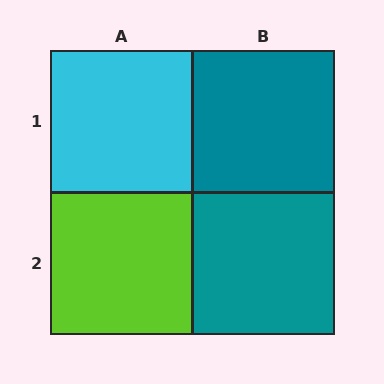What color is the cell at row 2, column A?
Lime.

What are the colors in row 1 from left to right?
Cyan, teal.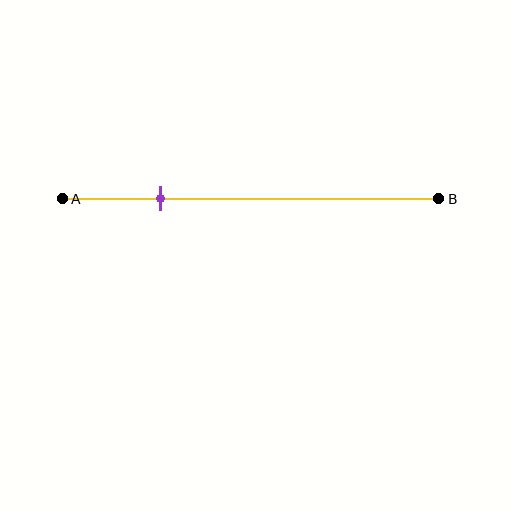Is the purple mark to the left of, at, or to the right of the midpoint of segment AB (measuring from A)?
The purple mark is to the left of the midpoint of segment AB.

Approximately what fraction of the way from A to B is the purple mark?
The purple mark is approximately 25% of the way from A to B.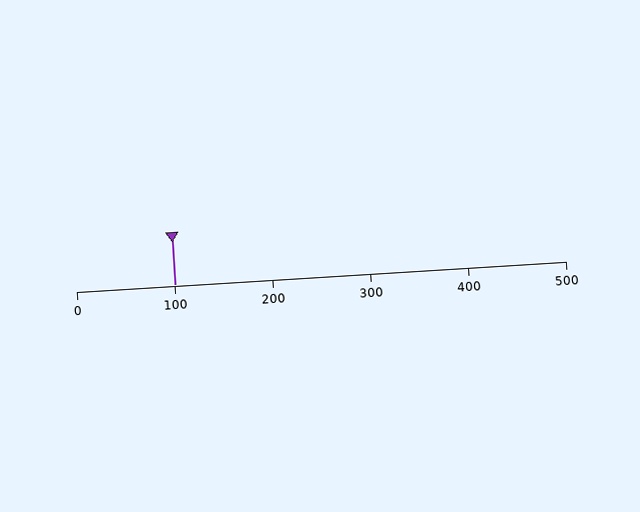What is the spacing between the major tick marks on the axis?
The major ticks are spaced 100 apart.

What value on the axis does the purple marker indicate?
The marker indicates approximately 100.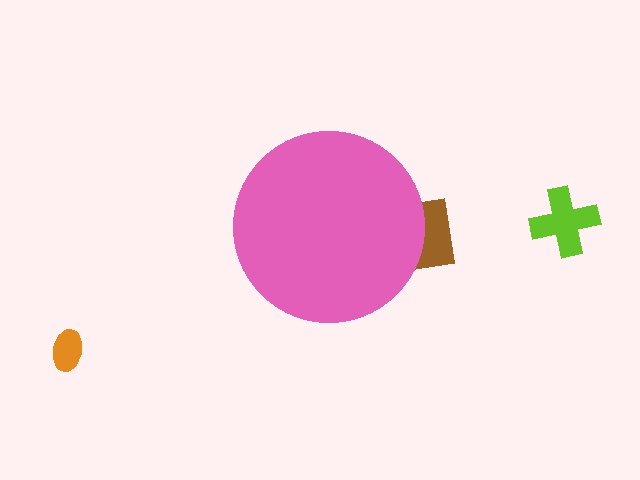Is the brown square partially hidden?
Yes, the brown square is partially hidden behind the pink circle.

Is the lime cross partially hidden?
No, the lime cross is fully visible.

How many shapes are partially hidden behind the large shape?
1 shape is partially hidden.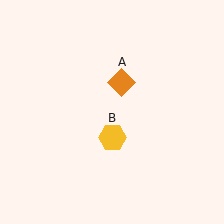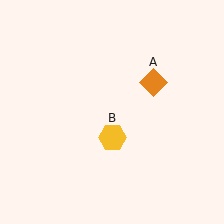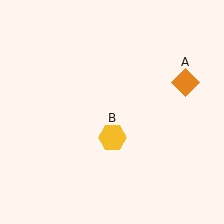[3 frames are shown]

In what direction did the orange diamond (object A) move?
The orange diamond (object A) moved right.